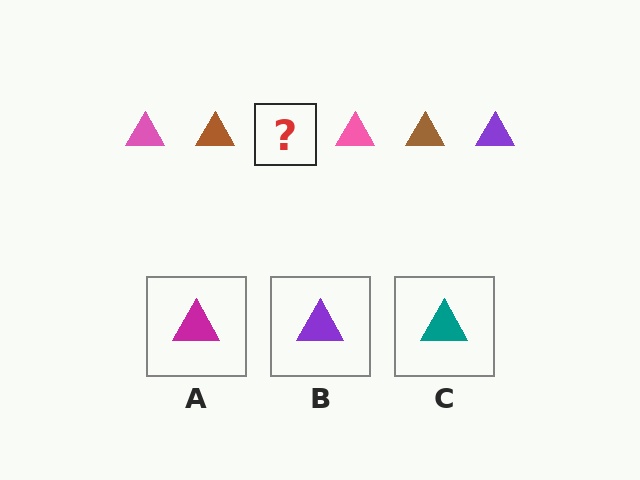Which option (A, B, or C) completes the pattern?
B.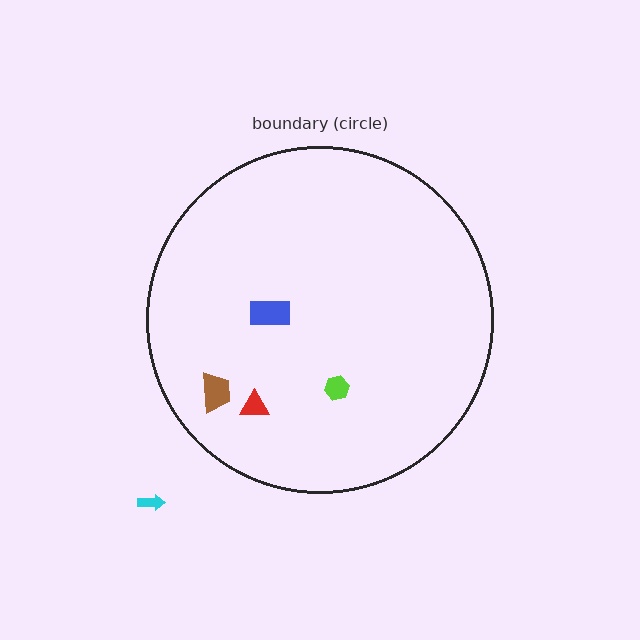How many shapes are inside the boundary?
4 inside, 1 outside.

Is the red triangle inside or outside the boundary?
Inside.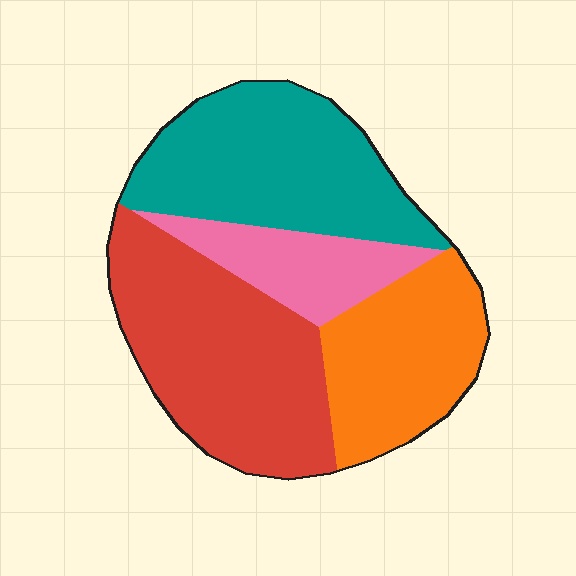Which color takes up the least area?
Pink, at roughly 15%.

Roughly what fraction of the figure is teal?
Teal takes up about one third (1/3) of the figure.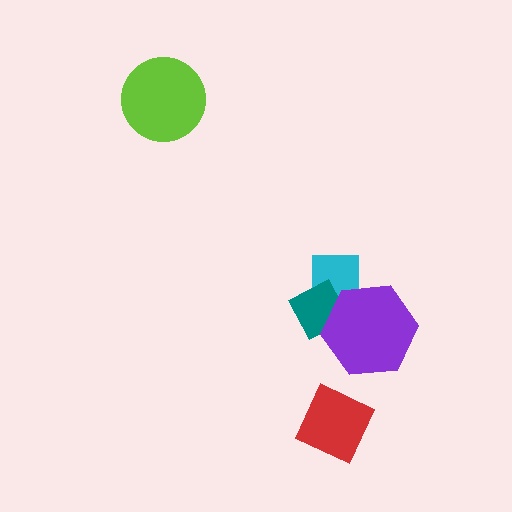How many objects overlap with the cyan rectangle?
2 objects overlap with the cyan rectangle.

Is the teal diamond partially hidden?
Yes, it is partially covered by another shape.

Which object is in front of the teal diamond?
The purple hexagon is in front of the teal diamond.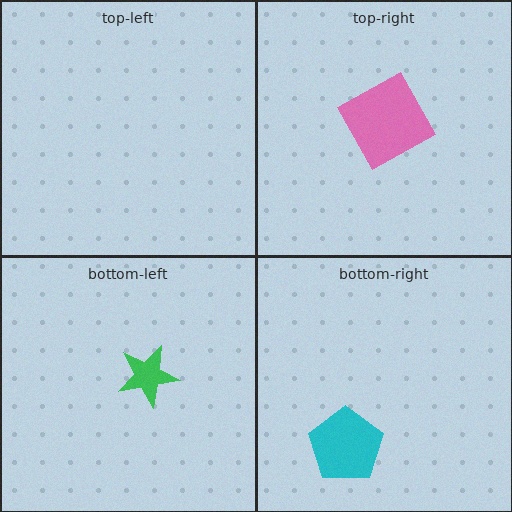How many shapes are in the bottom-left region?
1.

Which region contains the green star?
The bottom-left region.